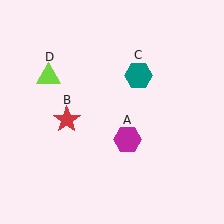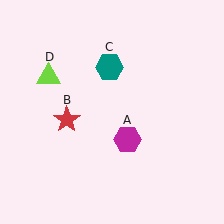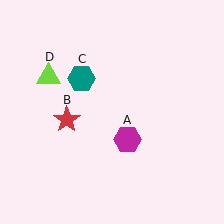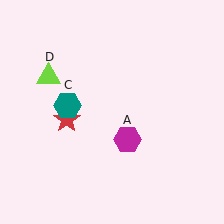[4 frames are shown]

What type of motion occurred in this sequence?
The teal hexagon (object C) rotated counterclockwise around the center of the scene.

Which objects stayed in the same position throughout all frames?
Magenta hexagon (object A) and red star (object B) and lime triangle (object D) remained stationary.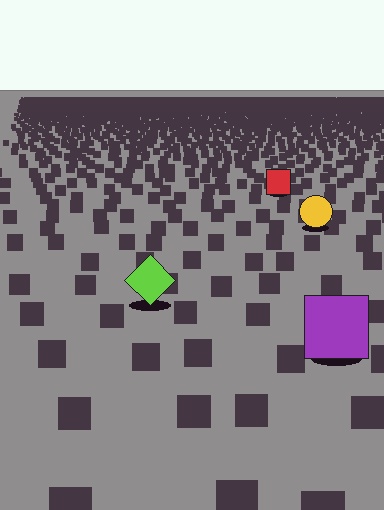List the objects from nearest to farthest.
From nearest to farthest: the purple square, the lime diamond, the yellow circle, the red square.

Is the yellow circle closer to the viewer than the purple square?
No. The purple square is closer — you can tell from the texture gradient: the ground texture is coarser near it.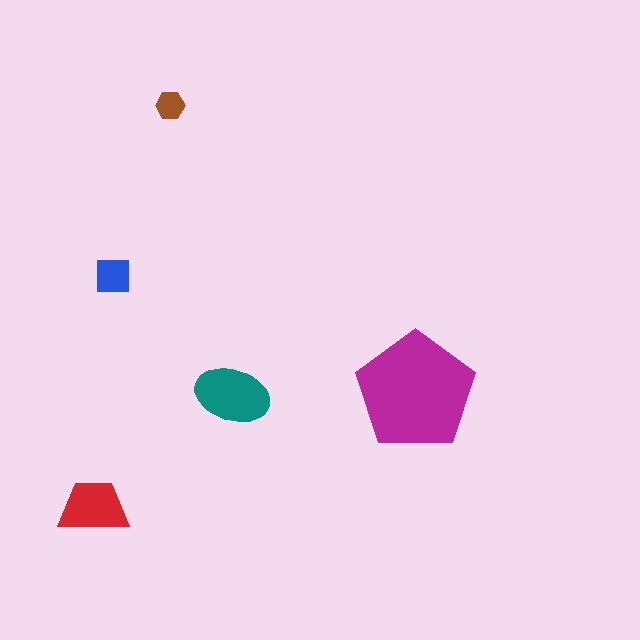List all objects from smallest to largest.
The brown hexagon, the blue square, the red trapezoid, the teal ellipse, the magenta pentagon.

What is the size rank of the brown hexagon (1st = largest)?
5th.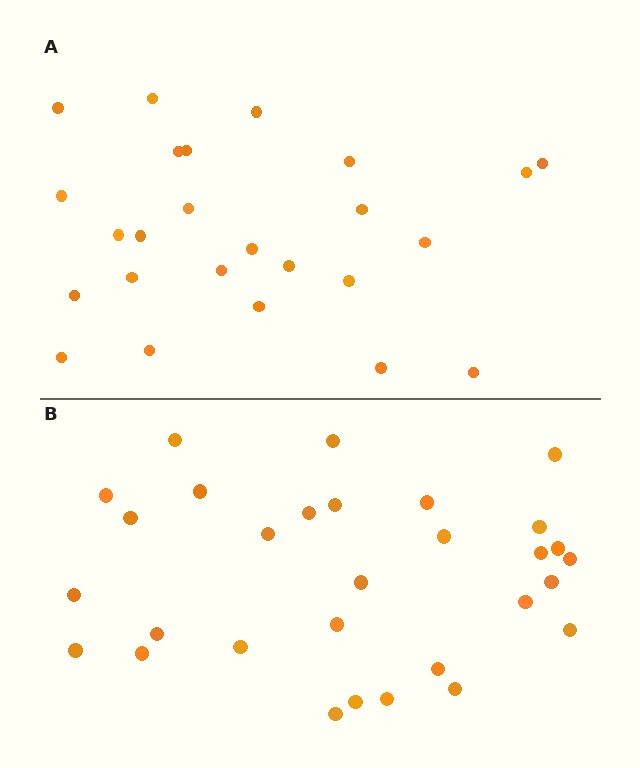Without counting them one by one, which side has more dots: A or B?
Region B (the bottom region) has more dots.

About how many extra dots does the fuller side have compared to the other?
Region B has about 5 more dots than region A.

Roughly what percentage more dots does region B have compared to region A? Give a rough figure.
About 20% more.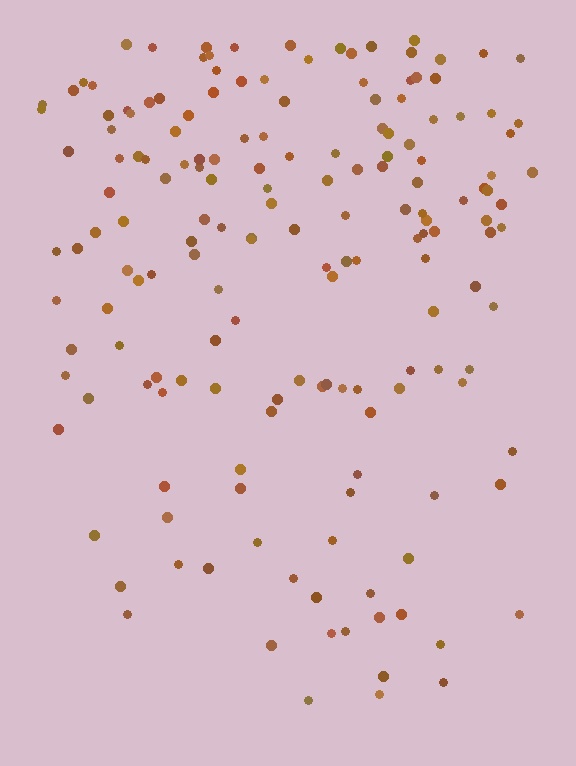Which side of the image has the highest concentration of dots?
The top.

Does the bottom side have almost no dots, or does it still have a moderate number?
Still a moderate number, just noticeably fewer than the top.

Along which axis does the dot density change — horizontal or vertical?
Vertical.